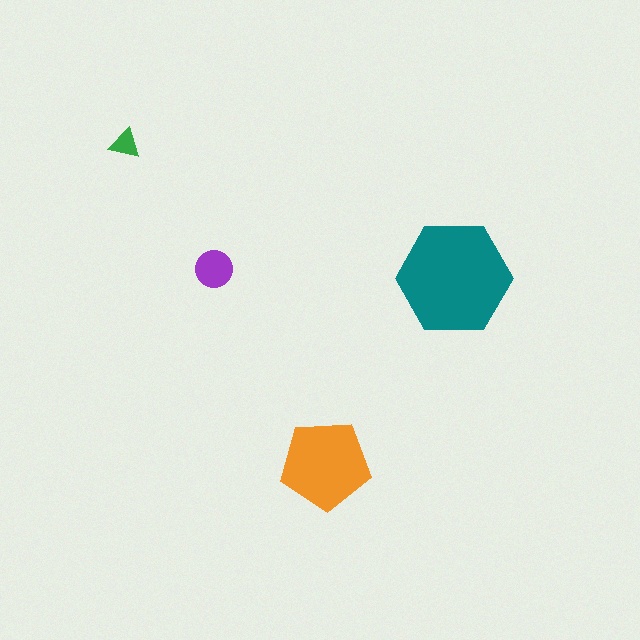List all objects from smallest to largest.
The green triangle, the purple circle, the orange pentagon, the teal hexagon.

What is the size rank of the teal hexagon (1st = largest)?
1st.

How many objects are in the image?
There are 4 objects in the image.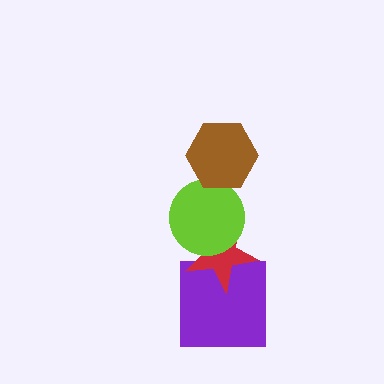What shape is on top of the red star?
The lime circle is on top of the red star.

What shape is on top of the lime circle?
The brown hexagon is on top of the lime circle.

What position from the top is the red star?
The red star is 3rd from the top.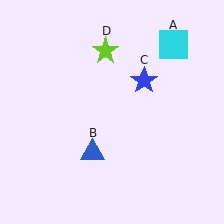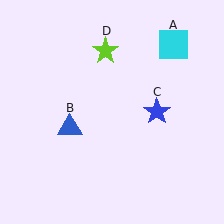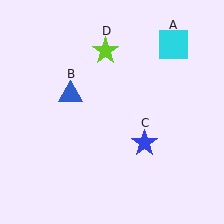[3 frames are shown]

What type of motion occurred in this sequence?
The blue triangle (object B), blue star (object C) rotated clockwise around the center of the scene.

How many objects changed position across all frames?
2 objects changed position: blue triangle (object B), blue star (object C).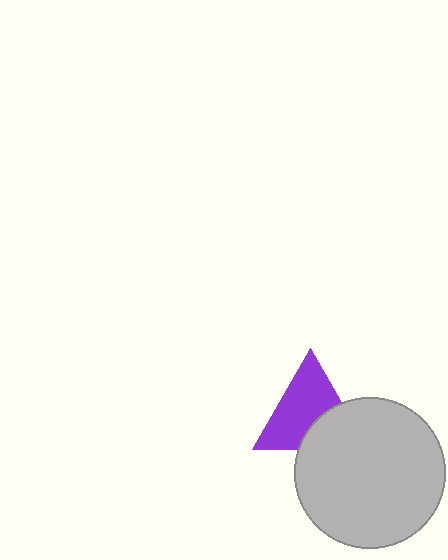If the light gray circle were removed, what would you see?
You would see the complete purple triangle.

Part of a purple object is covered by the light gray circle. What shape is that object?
It is a triangle.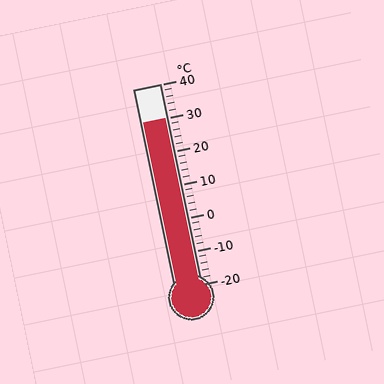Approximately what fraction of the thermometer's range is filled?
The thermometer is filled to approximately 85% of its range.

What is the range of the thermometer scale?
The thermometer scale ranges from -20°C to 40°C.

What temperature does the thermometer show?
The thermometer shows approximately 30°C.